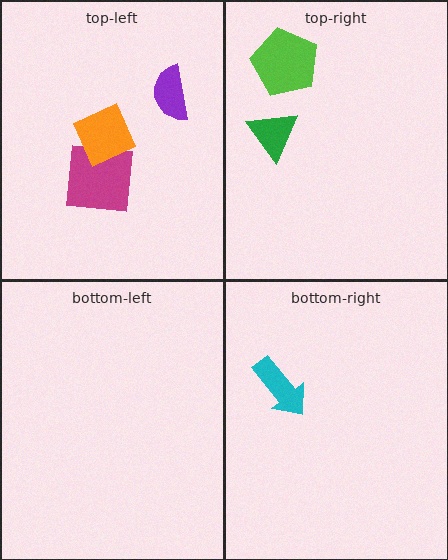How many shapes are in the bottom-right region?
1.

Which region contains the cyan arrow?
The bottom-right region.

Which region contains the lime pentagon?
The top-right region.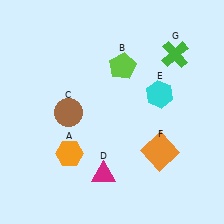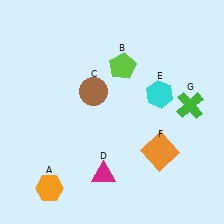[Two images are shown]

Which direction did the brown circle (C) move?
The brown circle (C) moved right.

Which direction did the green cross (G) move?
The green cross (G) moved down.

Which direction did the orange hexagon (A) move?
The orange hexagon (A) moved down.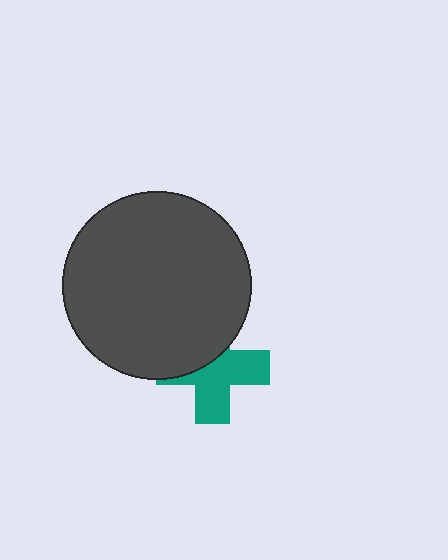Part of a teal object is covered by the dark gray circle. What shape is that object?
It is a cross.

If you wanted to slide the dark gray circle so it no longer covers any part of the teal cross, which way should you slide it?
Slide it up — that is the most direct way to separate the two shapes.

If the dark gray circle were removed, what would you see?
You would see the complete teal cross.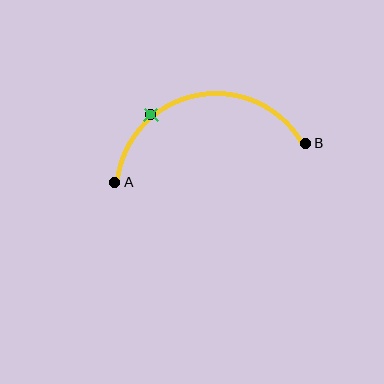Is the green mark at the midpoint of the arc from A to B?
No. The green mark lies on the arc but is closer to endpoint A. The arc midpoint would be at the point on the curve equidistant along the arc from both A and B.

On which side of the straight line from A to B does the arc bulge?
The arc bulges above the straight line connecting A and B.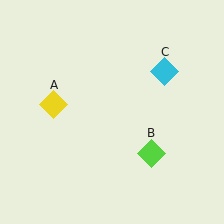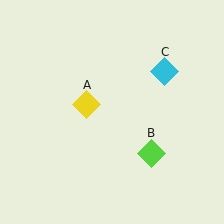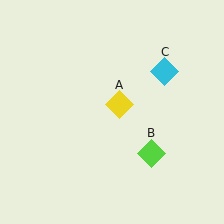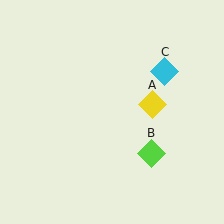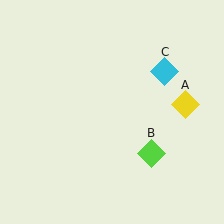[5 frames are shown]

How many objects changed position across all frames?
1 object changed position: yellow diamond (object A).